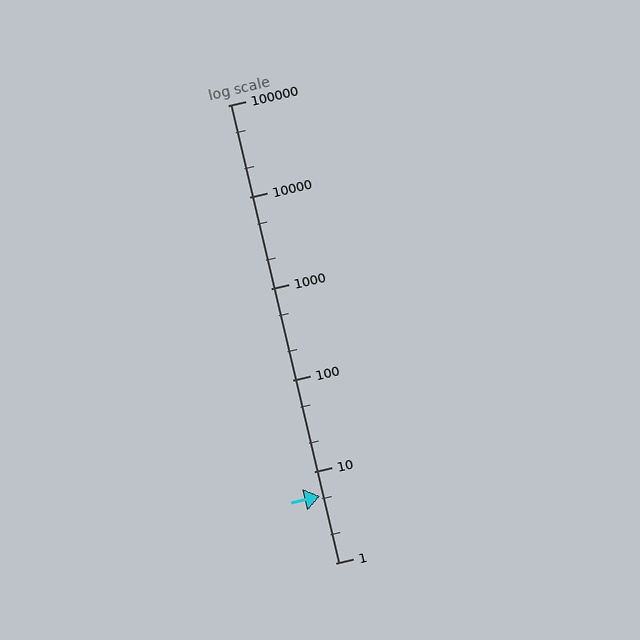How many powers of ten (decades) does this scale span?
The scale spans 5 decades, from 1 to 100000.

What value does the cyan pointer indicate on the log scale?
The pointer indicates approximately 5.4.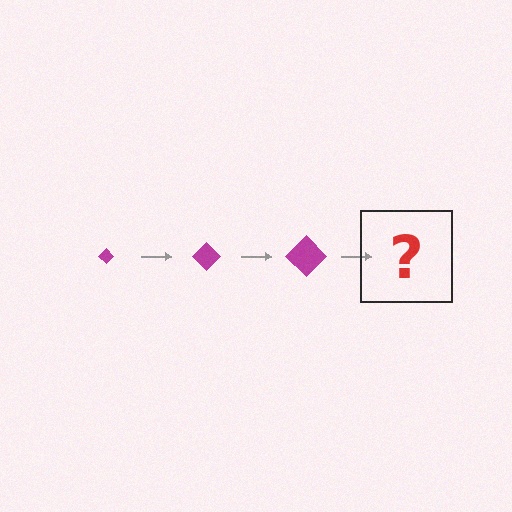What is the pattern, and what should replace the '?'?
The pattern is that the diamond gets progressively larger each step. The '?' should be a magenta diamond, larger than the previous one.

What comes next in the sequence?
The next element should be a magenta diamond, larger than the previous one.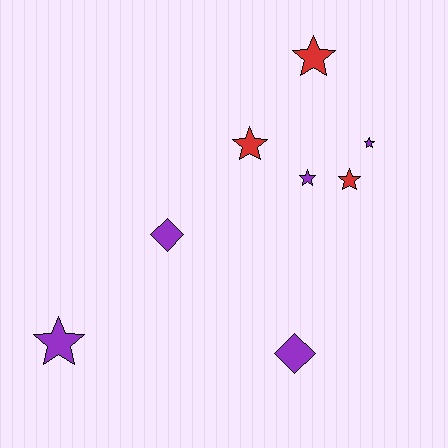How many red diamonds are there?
There are no red diamonds.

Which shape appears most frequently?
Star, with 6 objects.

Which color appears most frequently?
Purple, with 5 objects.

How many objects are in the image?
There are 8 objects.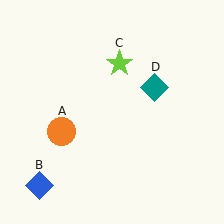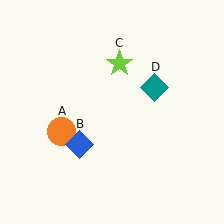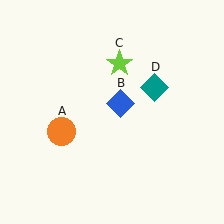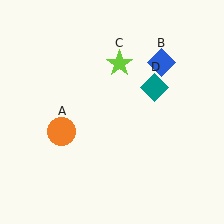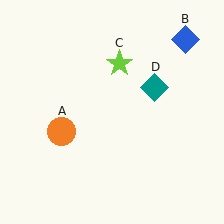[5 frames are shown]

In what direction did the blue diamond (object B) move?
The blue diamond (object B) moved up and to the right.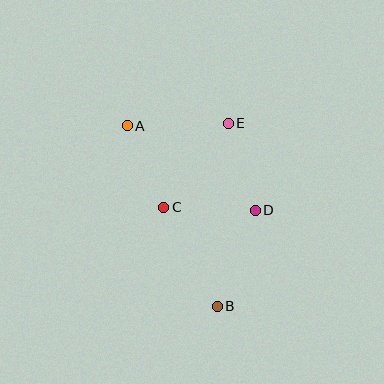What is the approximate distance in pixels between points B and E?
The distance between B and E is approximately 183 pixels.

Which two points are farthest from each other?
Points A and B are farthest from each other.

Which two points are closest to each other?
Points A and C are closest to each other.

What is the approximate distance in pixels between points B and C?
The distance between B and C is approximately 112 pixels.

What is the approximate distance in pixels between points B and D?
The distance between B and D is approximately 103 pixels.